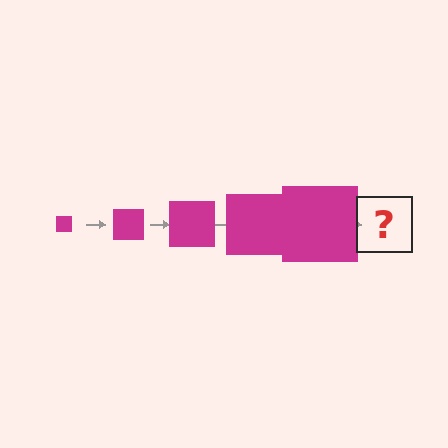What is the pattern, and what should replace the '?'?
The pattern is that the square gets progressively larger each step. The '?' should be a magenta square, larger than the previous one.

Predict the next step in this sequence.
The next step is a magenta square, larger than the previous one.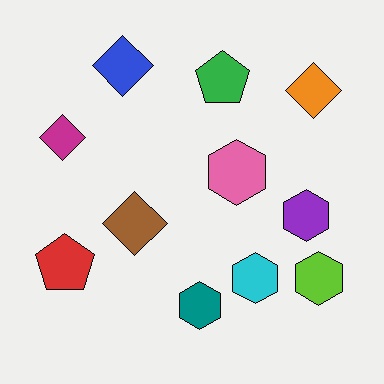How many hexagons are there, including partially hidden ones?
There are 5 hexagons.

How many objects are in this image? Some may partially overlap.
There are 11 objects.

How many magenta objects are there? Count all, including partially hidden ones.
There is 1 magenta object.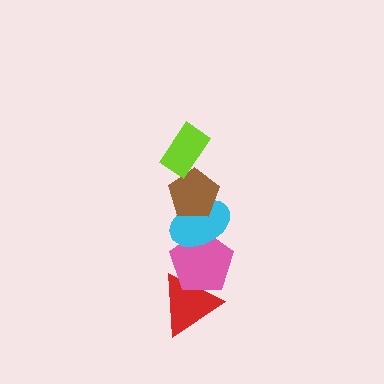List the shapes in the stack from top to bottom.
From top to bottom: the lime rectangle, the brown pentagon, the cyan ellipse, the pink pentagon, the red triangle.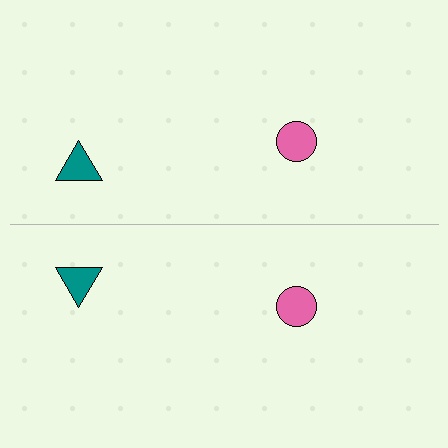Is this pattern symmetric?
Yes, this pattern has bilateral (reflection) symmetry.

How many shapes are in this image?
There are 4 shapes in this image.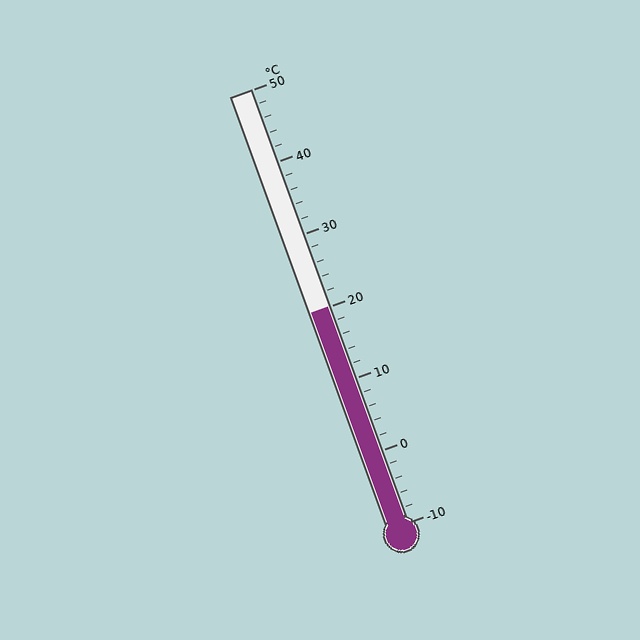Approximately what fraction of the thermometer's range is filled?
The thermometer is filled to approximately 50% of its range.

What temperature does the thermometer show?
The thermometer shows approximately 20°C.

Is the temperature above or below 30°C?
The temperature is below 30°C.